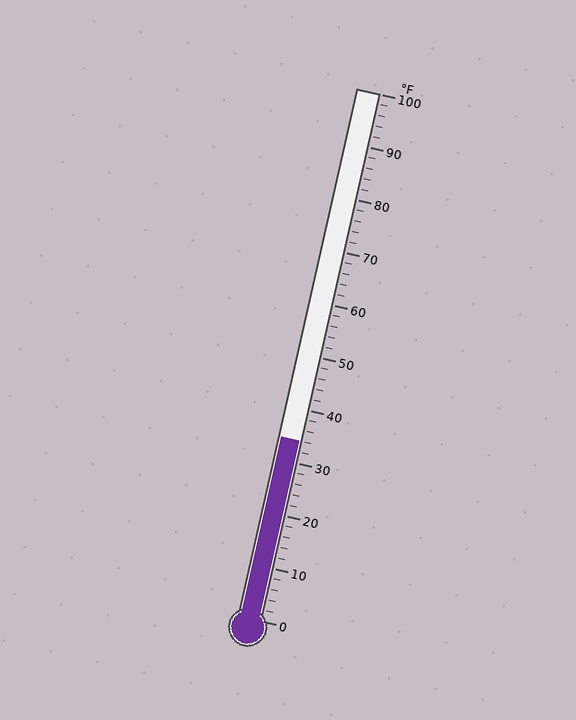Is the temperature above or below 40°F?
The temperature is below 40°F.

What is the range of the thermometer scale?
The thermometer scale ranges from 0°F to 100°F.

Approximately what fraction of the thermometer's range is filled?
The thermometer is filled to approximately 35% of its range.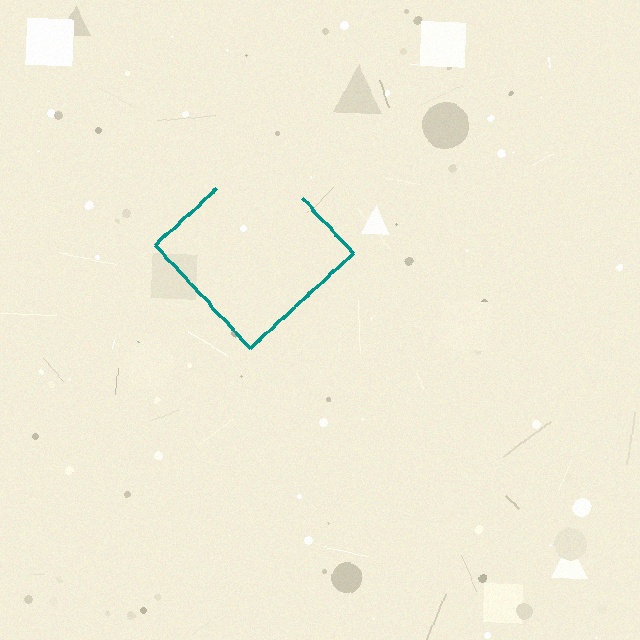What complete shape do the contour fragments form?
The contour fragments form a diamond.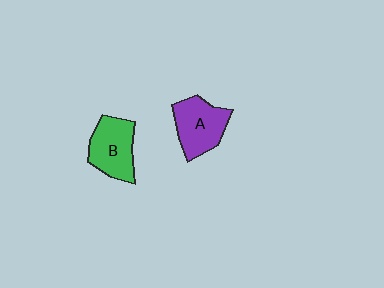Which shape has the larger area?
Shape A (purple).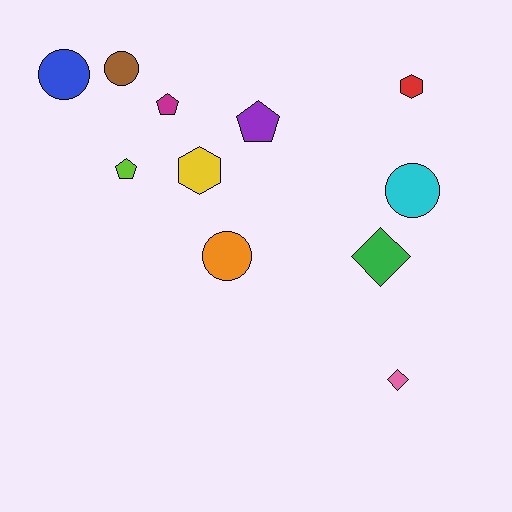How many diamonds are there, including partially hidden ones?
There are 2 diamonds.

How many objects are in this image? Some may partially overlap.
There are 11 objects.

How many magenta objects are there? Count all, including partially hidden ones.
There is 1 magenta object.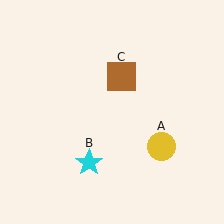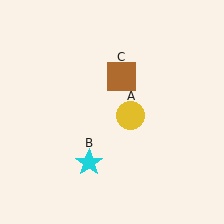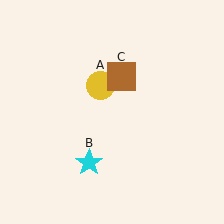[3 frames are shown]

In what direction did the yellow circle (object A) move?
The yellow circle (object A) moved up and to the left.